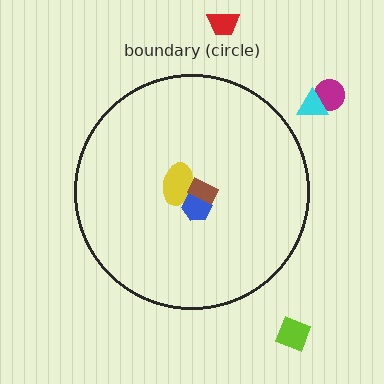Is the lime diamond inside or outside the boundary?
Outside.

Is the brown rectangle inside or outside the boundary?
Inside.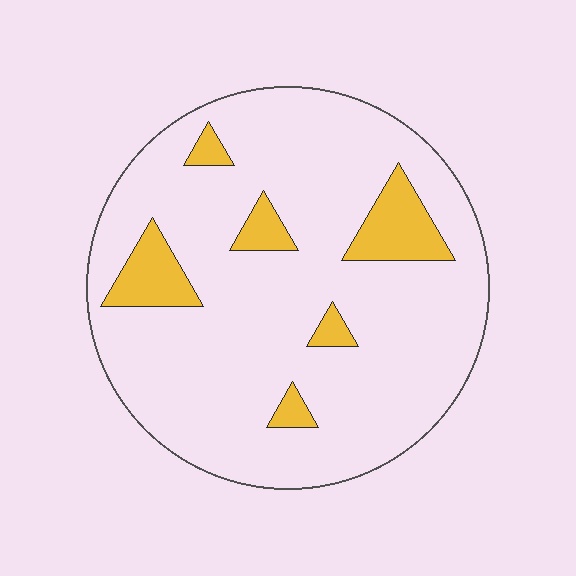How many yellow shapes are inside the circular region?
6.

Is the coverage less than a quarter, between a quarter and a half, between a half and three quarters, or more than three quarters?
Less than a quarter.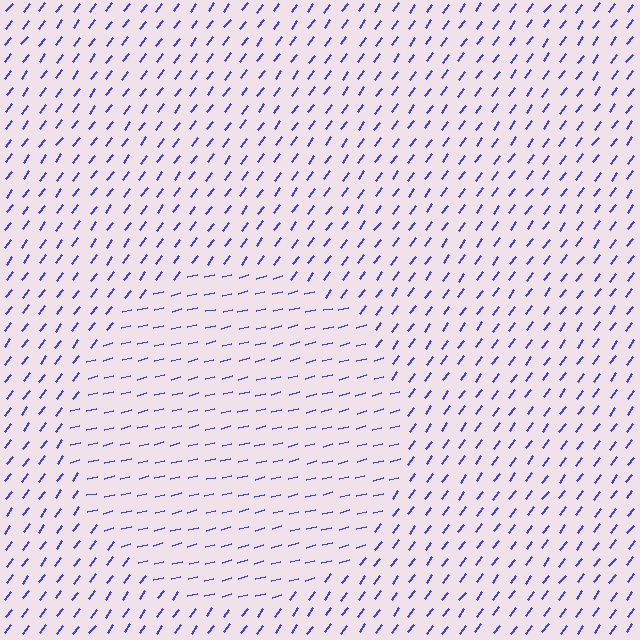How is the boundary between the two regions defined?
The boundary is defined purely by a change in line orientation (approximately 39 degrees difference). All lines are the same color and thickness.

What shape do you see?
I see a circle.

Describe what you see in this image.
The image is filled with small blue line segments. A circle region in the image has lines oriented differently from the surrounding lines, creating a visible texture boundary.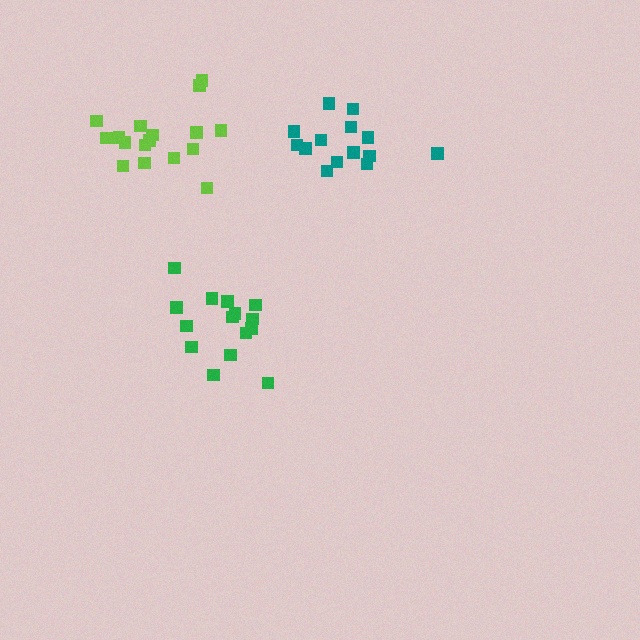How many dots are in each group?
Group 1: 14 dots, Group 2: 17 dots, Group 3: 15 dots (46 total).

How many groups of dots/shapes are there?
There are 3 groups.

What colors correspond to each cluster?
The clusters are colored: teal, lime, green.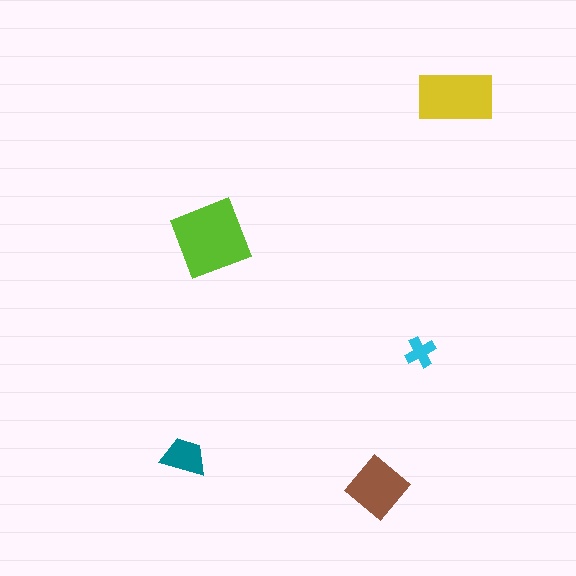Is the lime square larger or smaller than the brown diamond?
Larger.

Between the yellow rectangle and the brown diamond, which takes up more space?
The yellow rectangle.